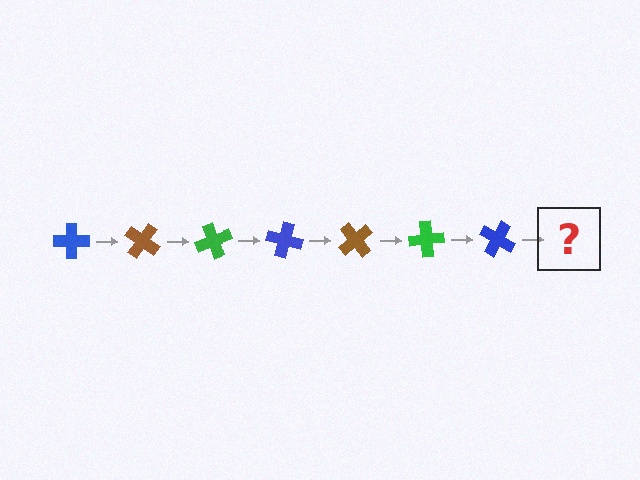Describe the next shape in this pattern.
It should be a brown cross, rotated 245 degrees from the start.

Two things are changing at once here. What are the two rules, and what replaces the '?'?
The two rules are that it rotates 35 degrees each step and the color cycles through blue, brown, and green. The '?' should be a brown cross, rotated 245 degrees from the start.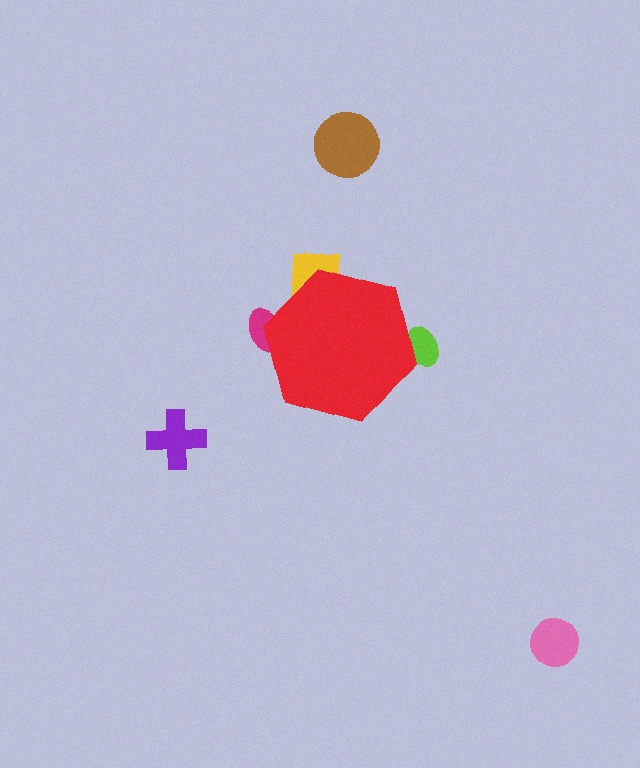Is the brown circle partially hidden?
No, the brown circle is fully visible.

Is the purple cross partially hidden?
No, the purple cross is fully visible.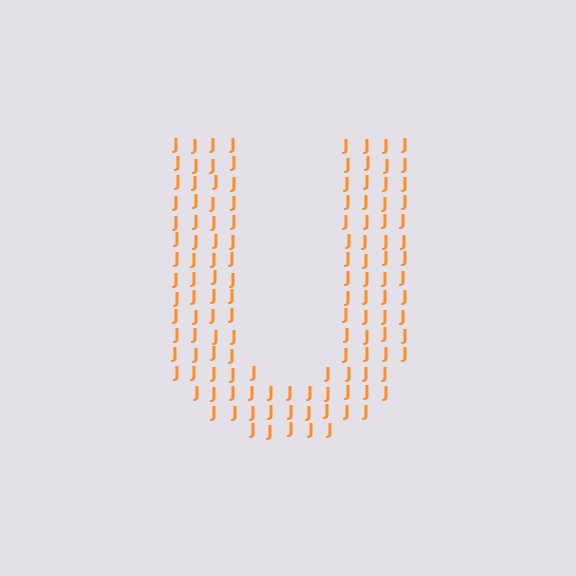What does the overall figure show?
The overall figure shows the letter U.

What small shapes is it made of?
It is made of small letter J's.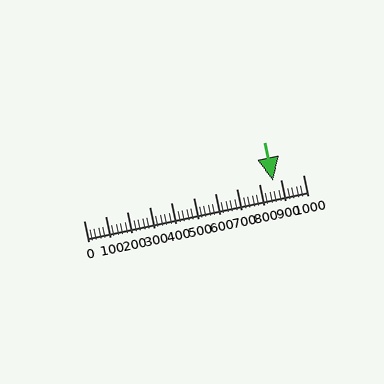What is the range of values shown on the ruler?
The ruler shows values from 0 to 1000.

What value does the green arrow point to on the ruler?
The green arrow points to approximately 863.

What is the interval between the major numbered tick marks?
The major tick marks are spaced 100 units apart.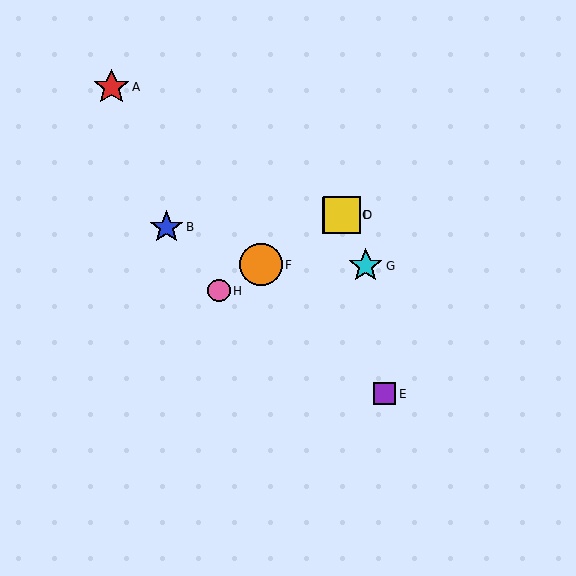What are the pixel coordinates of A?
Object A is at (111, 87).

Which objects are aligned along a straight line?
Objects C, D, F, H are aligned along a straight line.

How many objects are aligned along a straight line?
4 objects (C, D, F, H) are aligned along a straight line.